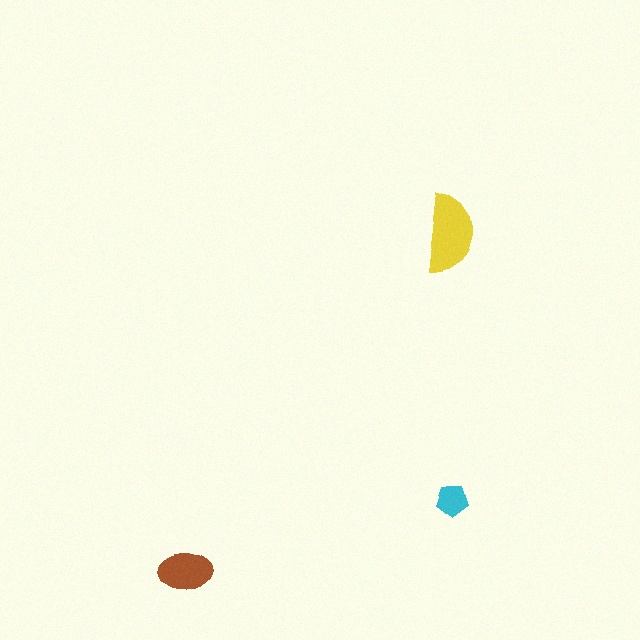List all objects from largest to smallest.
The yellow semicircle, the brown ellipse, the cyan pentagon.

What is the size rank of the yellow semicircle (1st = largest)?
1st.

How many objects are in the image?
There are 3 objects in the image.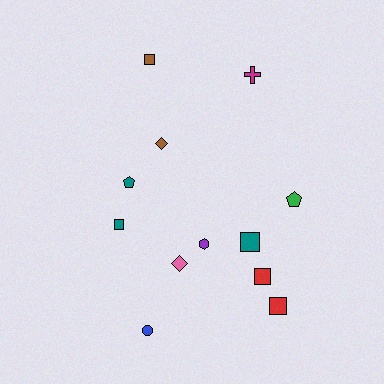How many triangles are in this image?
There are no triangles.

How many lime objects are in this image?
There are no lime objects.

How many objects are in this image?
There are 12 objects.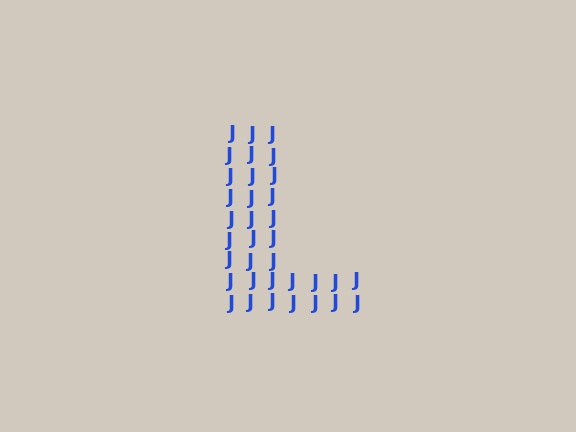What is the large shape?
The large shape is the letter L.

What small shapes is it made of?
It is made of small letter J's.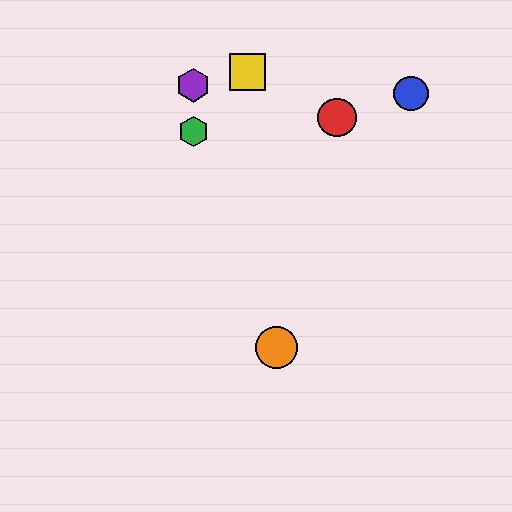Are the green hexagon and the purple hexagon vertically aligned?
Yes, both are at x≈193.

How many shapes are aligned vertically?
2 shapes (the green hexagon, the purple hexagon) are aligned vertically.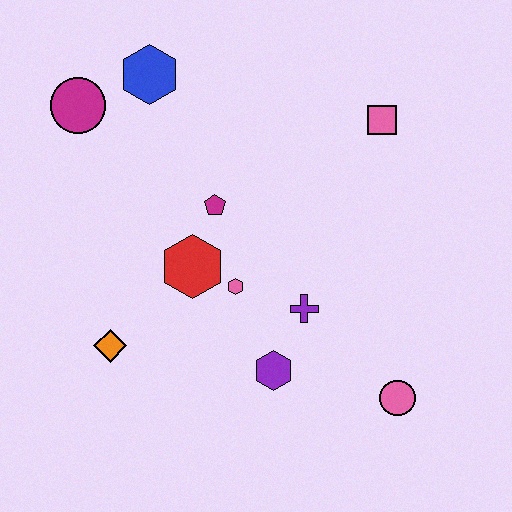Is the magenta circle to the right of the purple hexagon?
No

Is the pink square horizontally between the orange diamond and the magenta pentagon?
No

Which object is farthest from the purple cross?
The magenta circle is farthest from the purple cross.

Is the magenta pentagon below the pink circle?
No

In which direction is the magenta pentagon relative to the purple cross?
The magenta pentagon is above the purple cross.